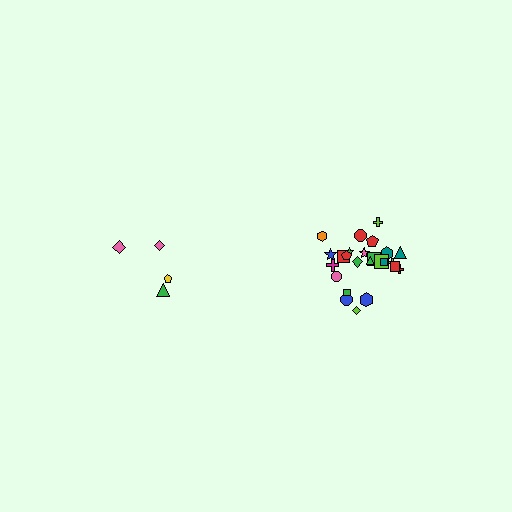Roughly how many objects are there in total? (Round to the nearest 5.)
Roughly 30 objects in total.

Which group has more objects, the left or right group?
The right group.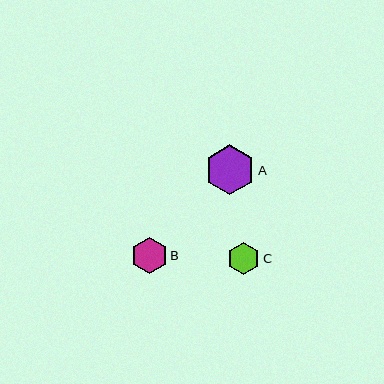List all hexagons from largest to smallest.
From largest to smallest: A, B, C.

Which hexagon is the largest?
Hexagon A is the largest with a size of approximately 50 pixels.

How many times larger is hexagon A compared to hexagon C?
Hexagon A is approximately 1.6 times the size of hexagon C.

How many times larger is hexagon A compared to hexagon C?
Hexagon A is approximately 1.6 times the size of hexagon C.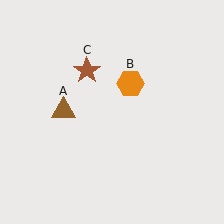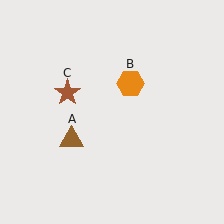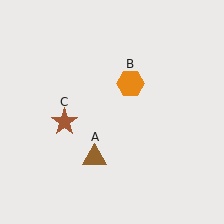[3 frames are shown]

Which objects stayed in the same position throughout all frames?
Orange hexagon (object B) remained stationary.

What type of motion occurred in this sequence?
The brown triangle (object A), brown star (object C) rotated counterclockwise around the center of the scene.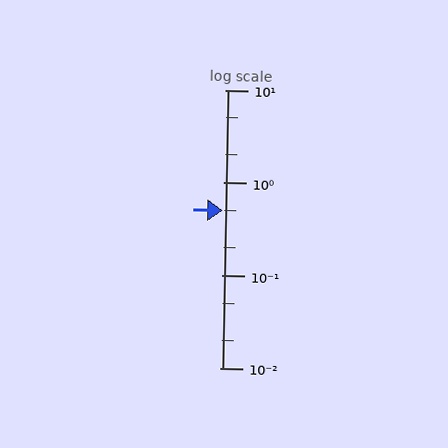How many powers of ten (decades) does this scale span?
The scale spans 3 decades, from 0.01 to 10.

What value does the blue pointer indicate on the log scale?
The pointer indicates approximately 0.5.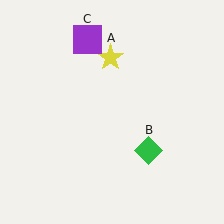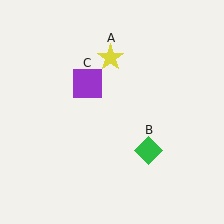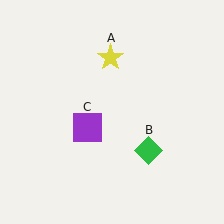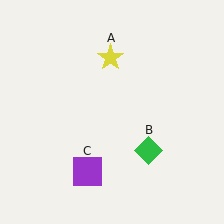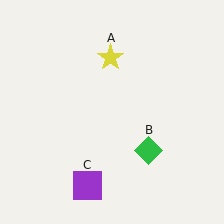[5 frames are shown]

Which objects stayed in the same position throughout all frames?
Yellow star (object A) and green diamond (object B) remained stationary.